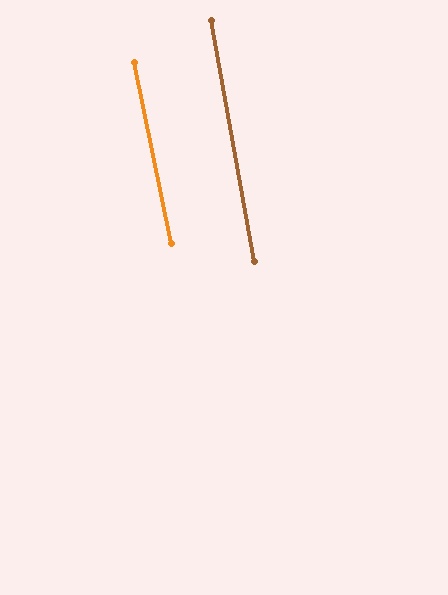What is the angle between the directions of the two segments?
Approximately 2 degrees.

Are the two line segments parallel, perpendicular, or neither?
Parallel — their directions differ by only 1.7°.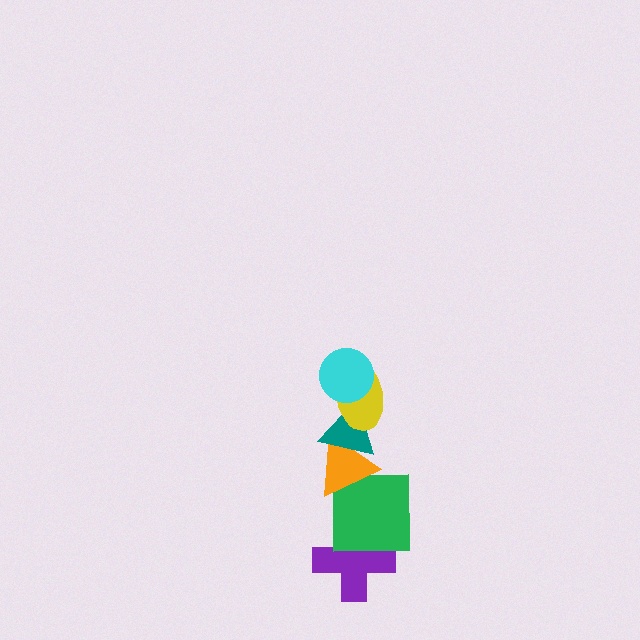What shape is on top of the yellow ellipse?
The cyan circle is on top of the yellow ellipse.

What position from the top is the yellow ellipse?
The yellow ellipse is 2nd from the top.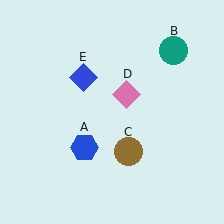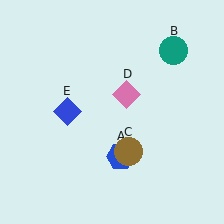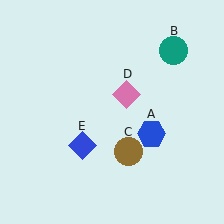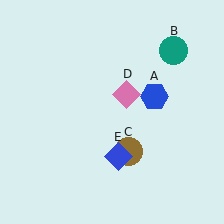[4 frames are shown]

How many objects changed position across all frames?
2 objects changed position: blue hexagon (object A), blue diamond (object E).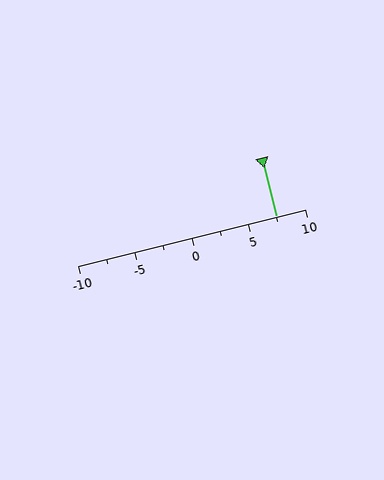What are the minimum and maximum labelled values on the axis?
The axis runs from -10 to 10.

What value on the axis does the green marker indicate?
The marker indicates approximately 7.5.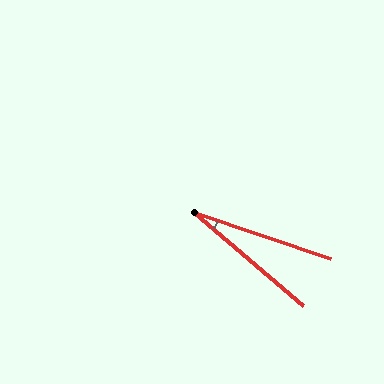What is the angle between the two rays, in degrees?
Approximately 21 degrees.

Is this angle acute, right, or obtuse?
It is acute.